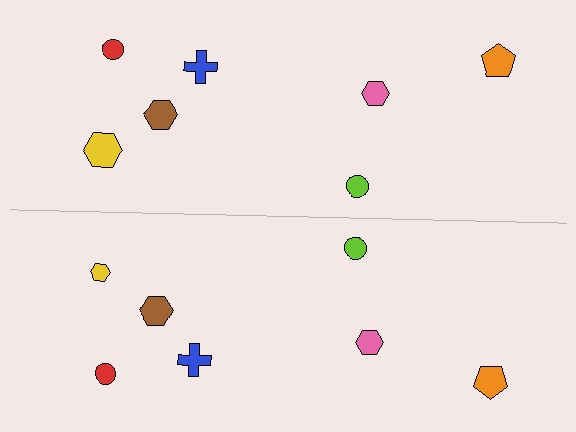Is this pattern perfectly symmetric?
No, the pattern is not perfectly symmetric. The yellow hexagon on the bottom side has a different size than its mirror counterpart.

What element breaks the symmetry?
The yellow hexagon on the bottom side has a different size than its mirror counterpart.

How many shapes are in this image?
There are 14 shapes in this image.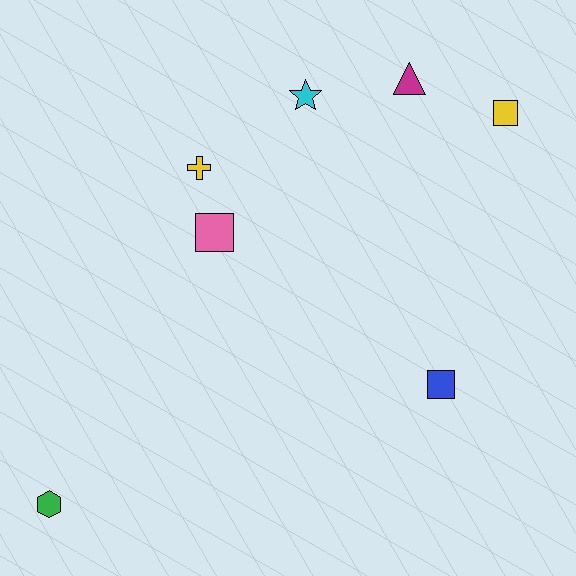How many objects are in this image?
There are 7 objects.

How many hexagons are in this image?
There is 1 hexagon.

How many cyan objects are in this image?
There is 1 cyan object.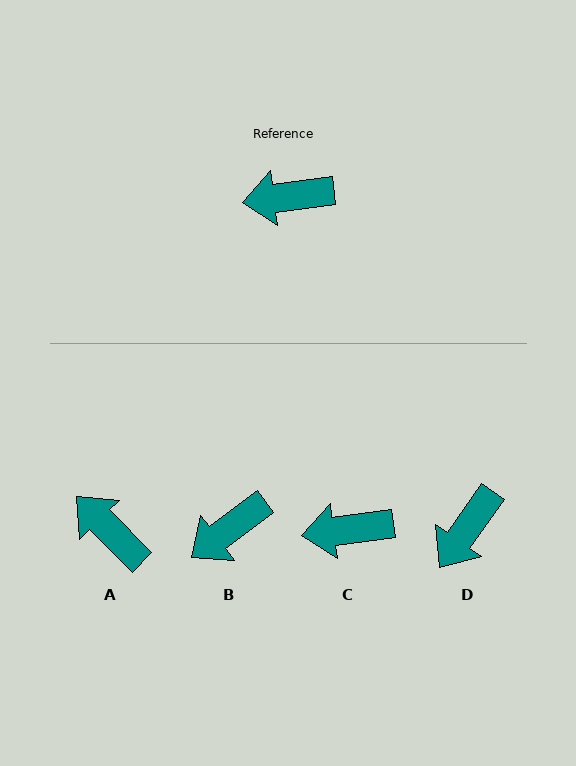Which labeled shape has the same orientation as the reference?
C.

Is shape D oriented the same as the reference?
No, it is off by about 48 degrees.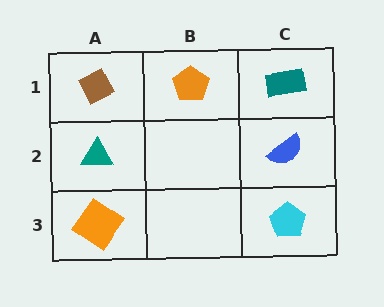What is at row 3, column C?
A cyan pentagon.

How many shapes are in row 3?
2 shapes.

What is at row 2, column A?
A teal triangle.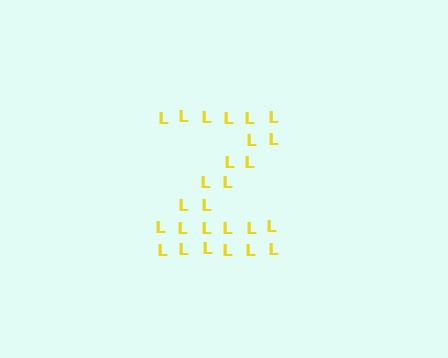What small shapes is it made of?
It is made of small letter L's.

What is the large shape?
The large shape is the letter Z.